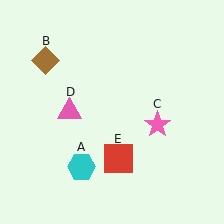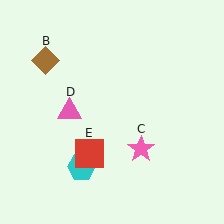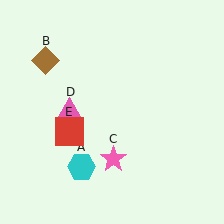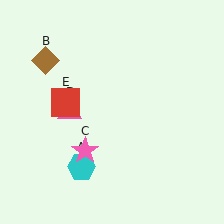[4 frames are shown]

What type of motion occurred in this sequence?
The pink star (object C), red square (object E) rotated clockwise around the center of the scene.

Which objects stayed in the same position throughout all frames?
Cyan hexagon (object A) and brown diamond (object B) and pink triangle (object D) remained stationary.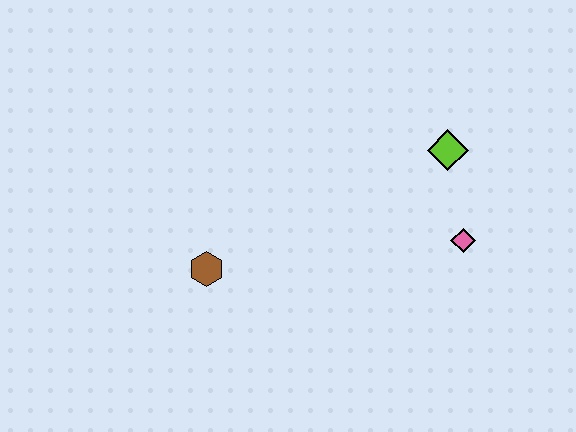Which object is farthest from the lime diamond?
The brown hexagon is farthest from the lime diamond.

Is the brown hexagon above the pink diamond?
No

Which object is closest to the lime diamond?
The pink diamond is closest to the lime diamond.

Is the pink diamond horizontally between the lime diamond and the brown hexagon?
No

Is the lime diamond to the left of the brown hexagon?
No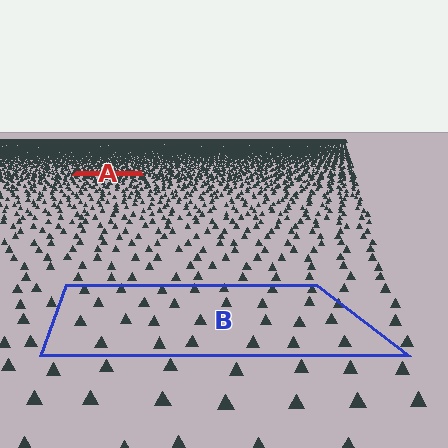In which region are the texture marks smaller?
The texture marks are smaller in region A, because it is farther away.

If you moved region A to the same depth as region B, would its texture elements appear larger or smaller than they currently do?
They would appear larger. At a closer depth, the same texture elements are projected at a bigger on-screen size.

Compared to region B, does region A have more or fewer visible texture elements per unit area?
Region A has more texture elements per unit area — they are packed more densely because it is farther away.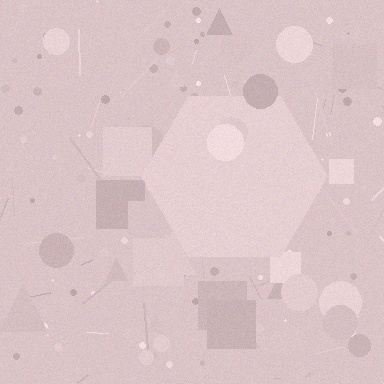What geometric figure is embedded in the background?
A hexagon is embedded in the background.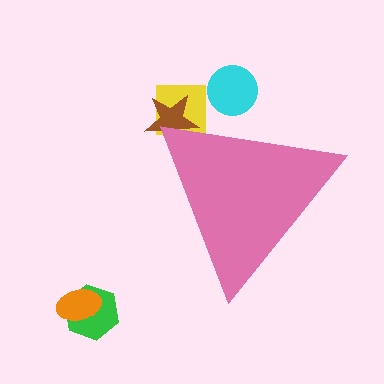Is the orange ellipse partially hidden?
No, the orange ellipse is fully visible.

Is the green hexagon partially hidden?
No, the green hexagon is fully visible.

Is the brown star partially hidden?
Yes, the brown star is partially hidden behind the pink triangle.